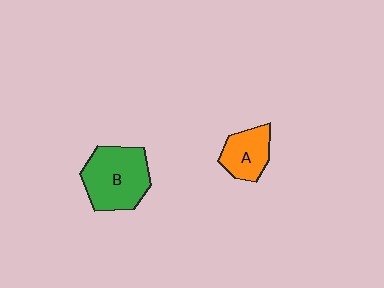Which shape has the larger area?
Shape B (green).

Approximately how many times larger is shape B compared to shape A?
Approximately 1.8 times.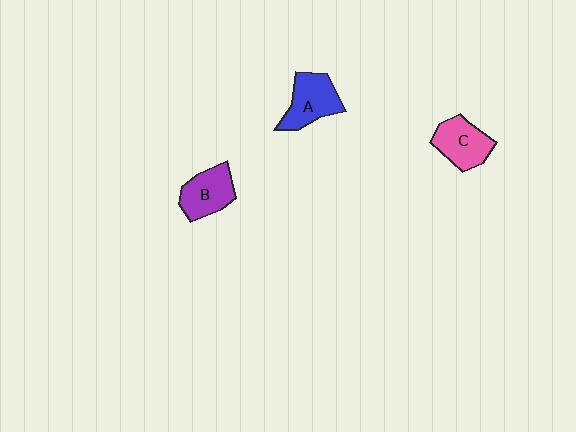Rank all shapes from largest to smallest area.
From largest to smallest: A (blue), C (pink), B (purple).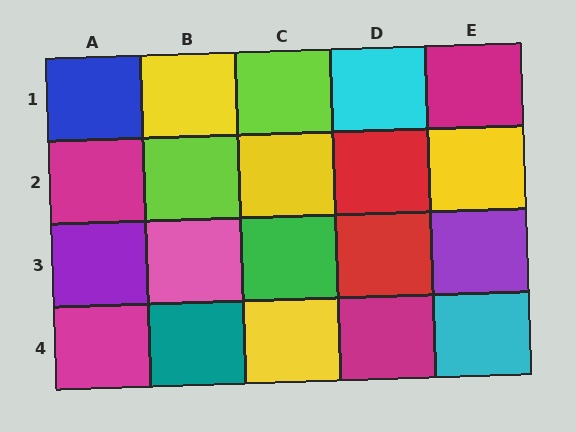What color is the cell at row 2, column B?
Lime.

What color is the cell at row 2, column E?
Yellow.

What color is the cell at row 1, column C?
Lime.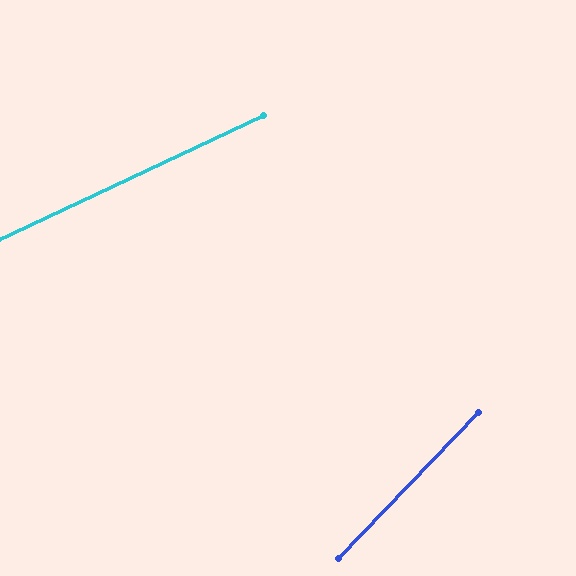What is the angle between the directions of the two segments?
Approximately 21 degrees.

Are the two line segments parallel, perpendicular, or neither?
Neither parallel nor perpendicular — they differ by about 21°.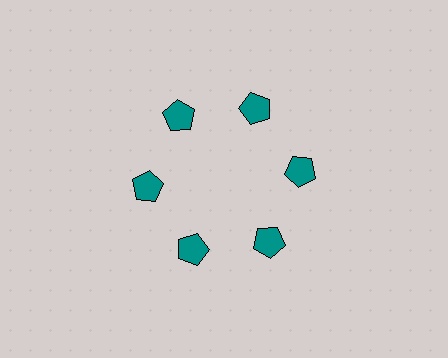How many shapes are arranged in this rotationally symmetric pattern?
There are 6 shapes, arranged in 6 groups of 1.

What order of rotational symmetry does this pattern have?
This pattern has 6-fold rotational symmetry.